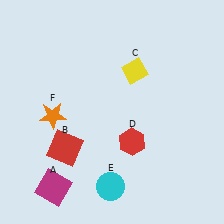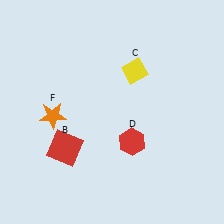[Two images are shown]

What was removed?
The cyan circle (E), the magenta square (A) were removed in Image 2.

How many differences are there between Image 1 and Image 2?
There are 2 differences between the two images.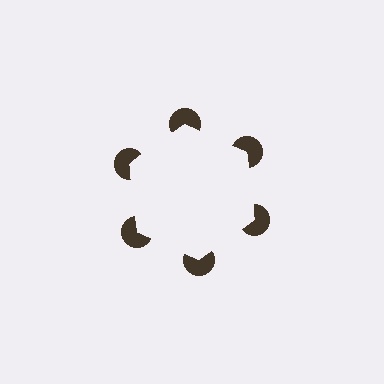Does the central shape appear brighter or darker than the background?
It typically appears slightly brighter than the background, even though no actual brightness change is drawn.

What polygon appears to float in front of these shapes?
An illusory hexagon — its edges are inferred from the aligned wedge cuts in the pac-man discs, not physically drawn.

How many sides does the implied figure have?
6 sides.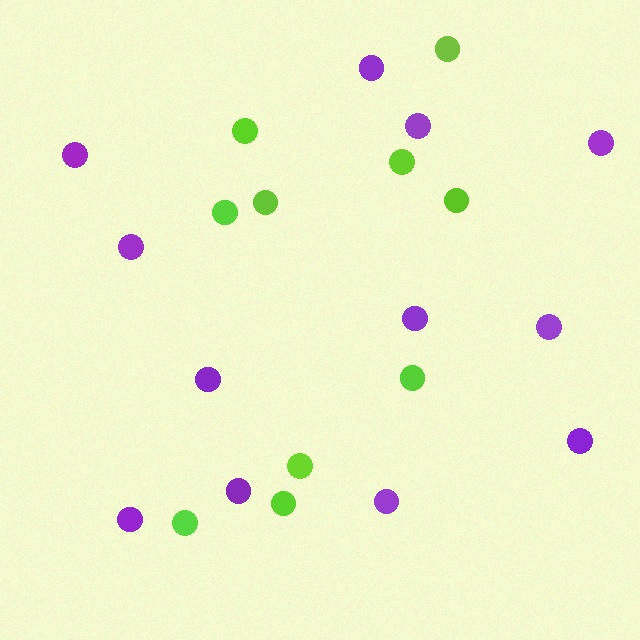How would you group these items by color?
There are 2 groups: one group of purple circles (12) and one group of lime circles (10).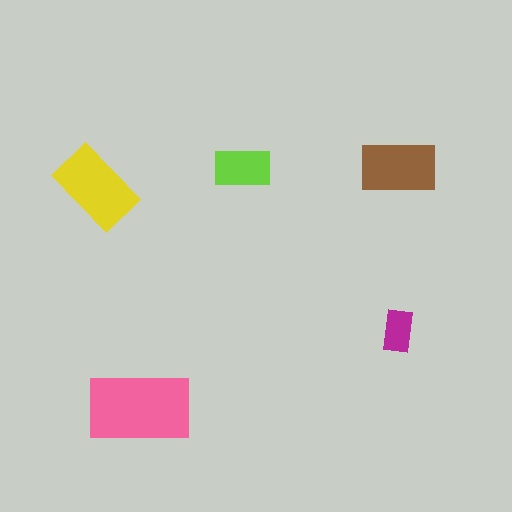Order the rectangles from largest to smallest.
the pink one, the yellow one, the brown one, the lime one, the magenta one.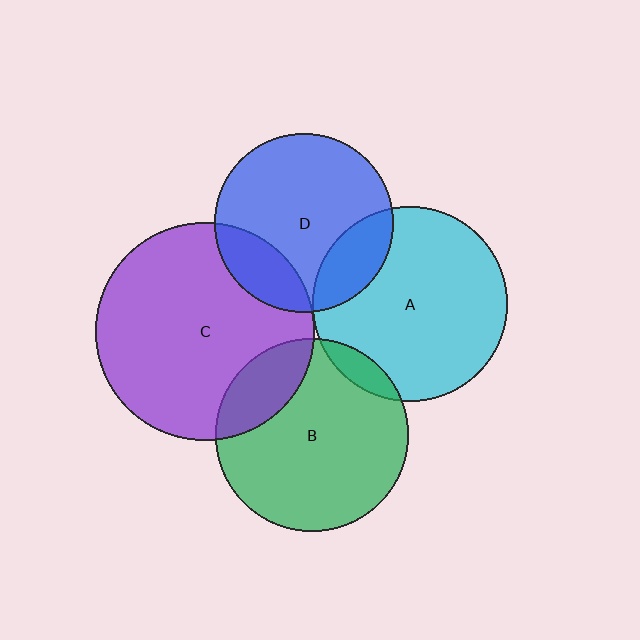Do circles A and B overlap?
Yes.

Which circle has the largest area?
Circle C (purple).